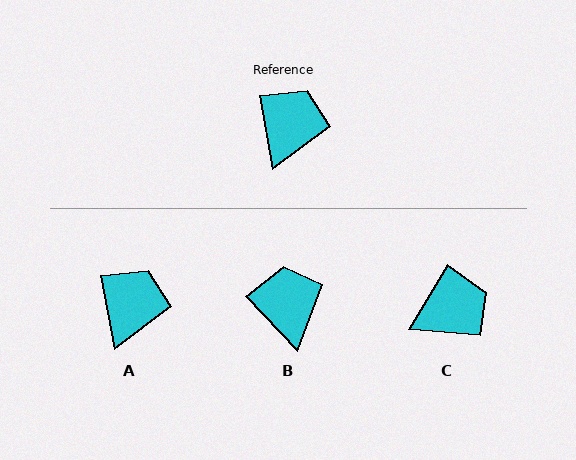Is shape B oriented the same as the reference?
No, it is off by about 33 degrees.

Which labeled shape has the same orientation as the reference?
A.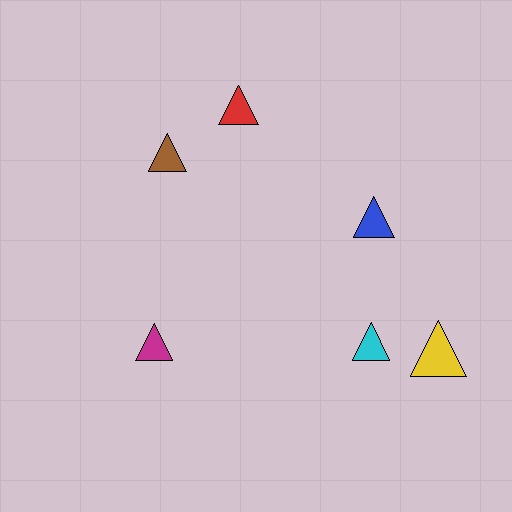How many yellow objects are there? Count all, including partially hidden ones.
There is 1 yellow object.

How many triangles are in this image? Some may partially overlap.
There are 6 triangles.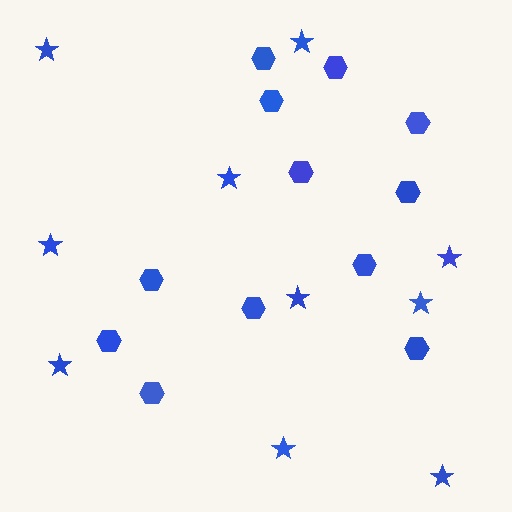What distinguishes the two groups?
There are 2 groups: one group of hexagons (12) and one group of stars (10).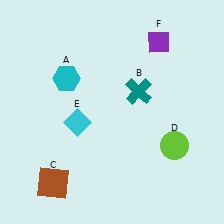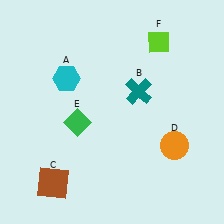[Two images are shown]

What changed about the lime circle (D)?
In Image 1, D is lime. In Image 2, it changed to orange.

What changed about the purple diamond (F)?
In Image 1, F is purple. In Image 2, it changed to lime.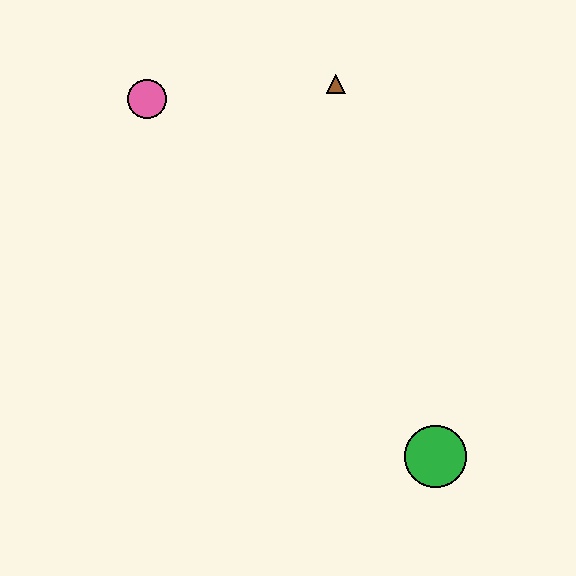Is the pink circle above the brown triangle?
No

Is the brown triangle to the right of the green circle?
No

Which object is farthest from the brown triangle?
The green circle is farthest from the brown triangle.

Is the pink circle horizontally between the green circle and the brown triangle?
No